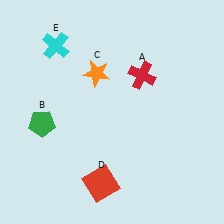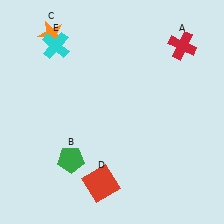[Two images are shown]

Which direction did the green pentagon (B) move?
The green pentagon (B) moved down.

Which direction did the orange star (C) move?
The orange star (C) moved left.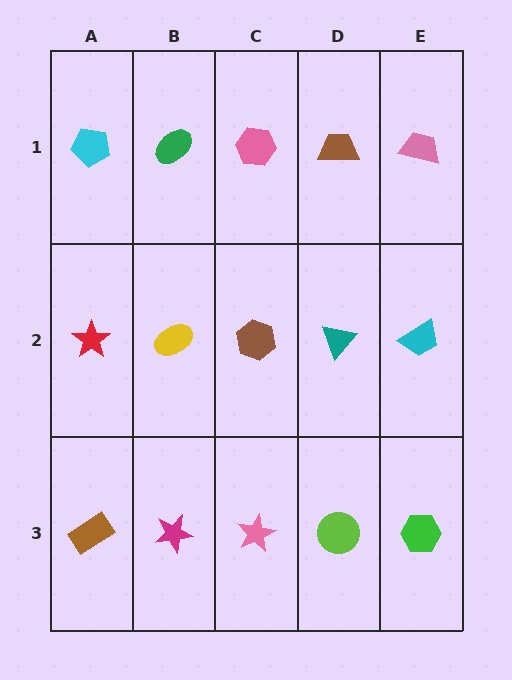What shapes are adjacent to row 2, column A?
A cyan pentagon (row 1, column A), a brown rectangle (row 3, column A), a yellow ellipse (row 2, column B).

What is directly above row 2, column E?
A pink trapezoid.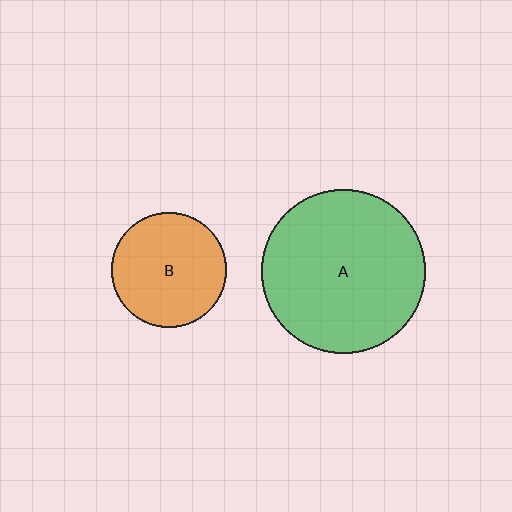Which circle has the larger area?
Circle A (green).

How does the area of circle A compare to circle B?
Approximately 2.0 times.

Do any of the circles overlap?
No, none of the circles overlap.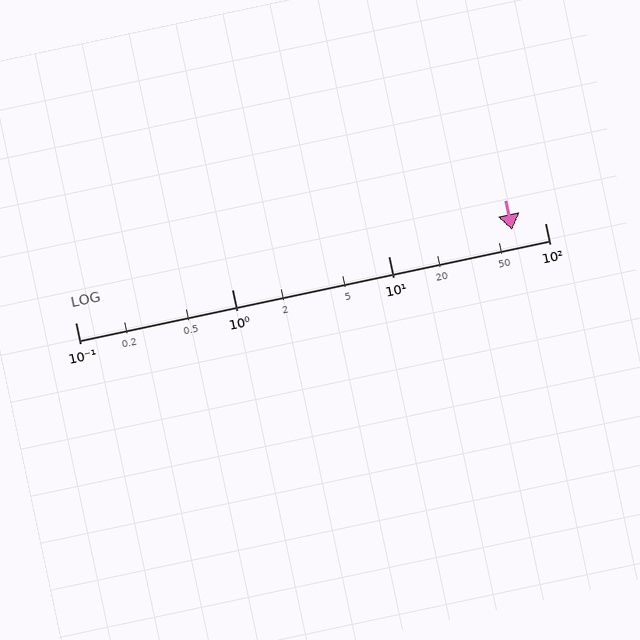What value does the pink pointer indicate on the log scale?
The pointer indicates approximately 62.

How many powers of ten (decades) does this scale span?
The scale spans 3 decades, from 0.1 to 100.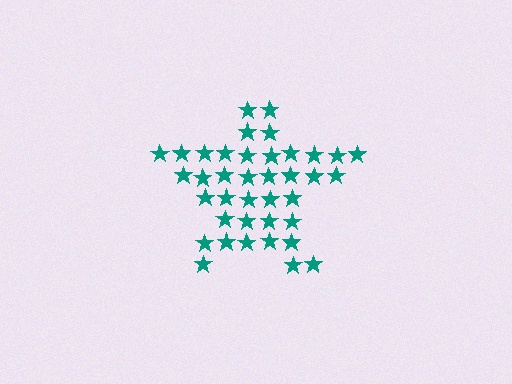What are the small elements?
The small elements are stars.